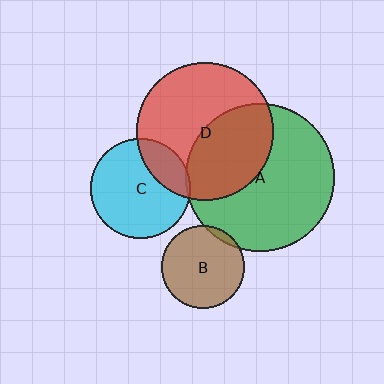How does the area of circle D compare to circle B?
Approximately 2.7 times.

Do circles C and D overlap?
Yes.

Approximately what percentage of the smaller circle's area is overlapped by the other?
Approximately 25%.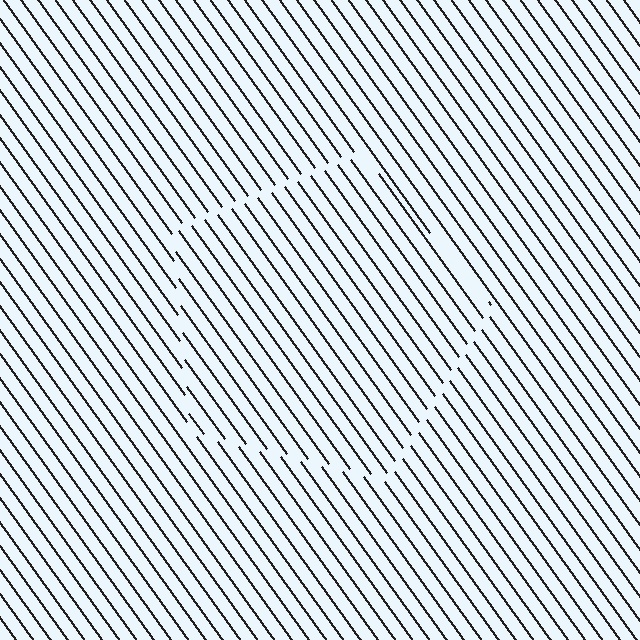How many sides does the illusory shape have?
5 sides — the line-ends trace a pentagon.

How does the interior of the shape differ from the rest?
The interior of the shape contains the same grating, shifted by half a period — the contour is defined by the phase discontinuity where line-ends from the inner and outer gratings abut.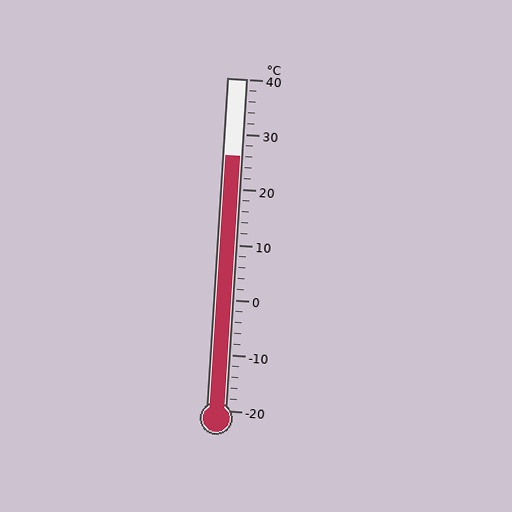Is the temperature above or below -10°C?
The temperature is above -10°C.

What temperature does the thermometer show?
The thermometer shows approximately 26°C.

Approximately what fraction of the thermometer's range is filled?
The thermometer is filled to approximately 75% of its range.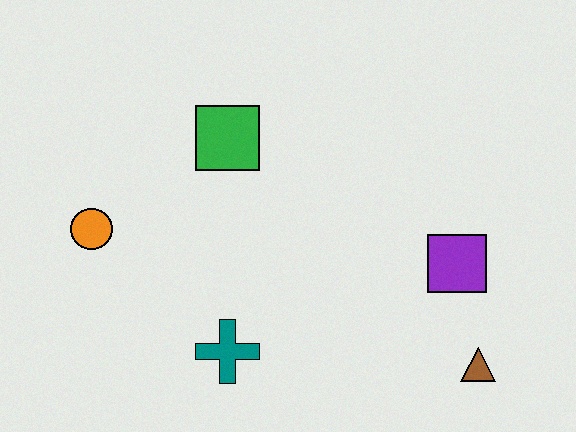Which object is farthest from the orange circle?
The brown triangle is farthest from the orange circle.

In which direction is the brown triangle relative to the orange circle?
The brown triangle is to the right of the orange circle.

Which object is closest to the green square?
The orange circle is closest to the green square.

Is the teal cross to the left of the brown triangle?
Yes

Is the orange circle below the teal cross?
No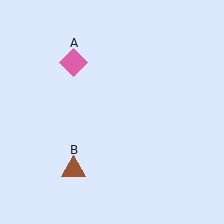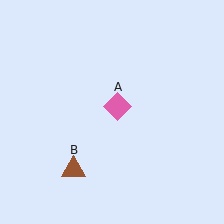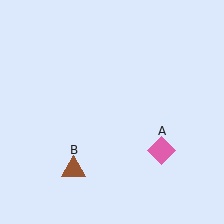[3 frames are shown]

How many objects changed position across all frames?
1 object changed position: pink diamond (object A).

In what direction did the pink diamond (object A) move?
The pink diamond (object A) moved down and to the right.